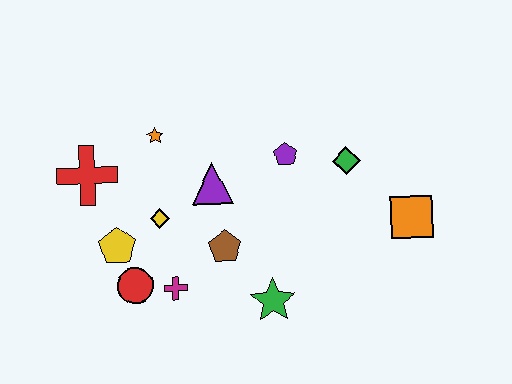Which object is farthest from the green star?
The red cross is farthest from the green star.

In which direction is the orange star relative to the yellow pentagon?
The orange star is above the yellow pentagon.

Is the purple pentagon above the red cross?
Yes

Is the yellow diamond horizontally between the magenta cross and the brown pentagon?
No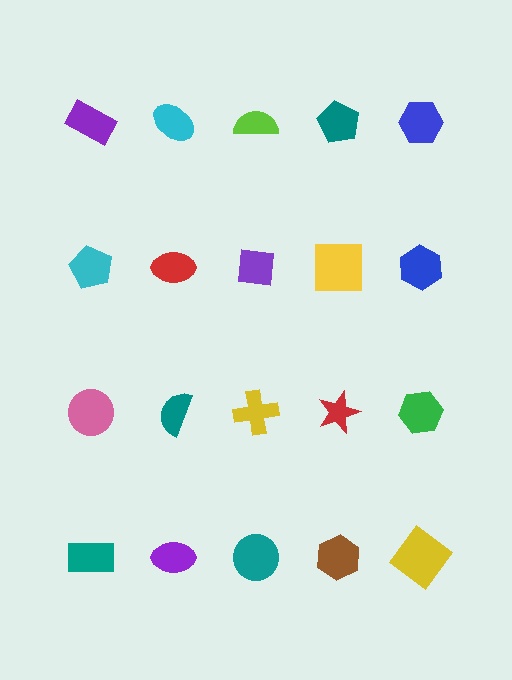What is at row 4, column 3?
A teal circle.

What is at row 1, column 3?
A lime semicircle.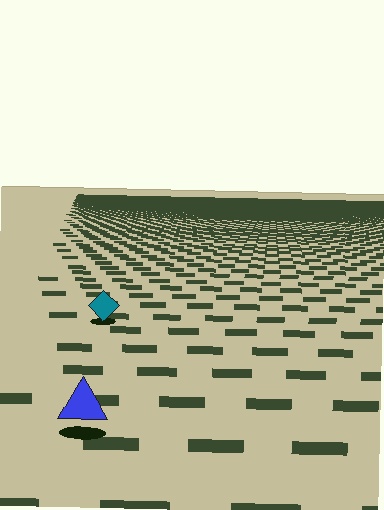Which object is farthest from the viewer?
The teal diamond is farthest from the viewer. It appears smaller and the ground texture around it is denser.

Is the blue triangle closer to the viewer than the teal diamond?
Yes. The blue triangle is closer — you can tell from the texture gradient: the ground texture is coarser near it.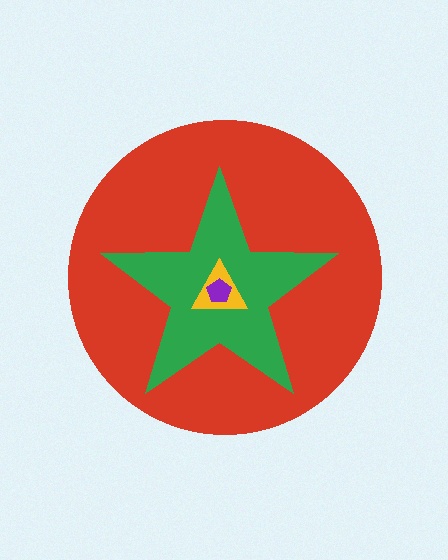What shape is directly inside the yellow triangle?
The purple pentagon.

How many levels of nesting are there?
4.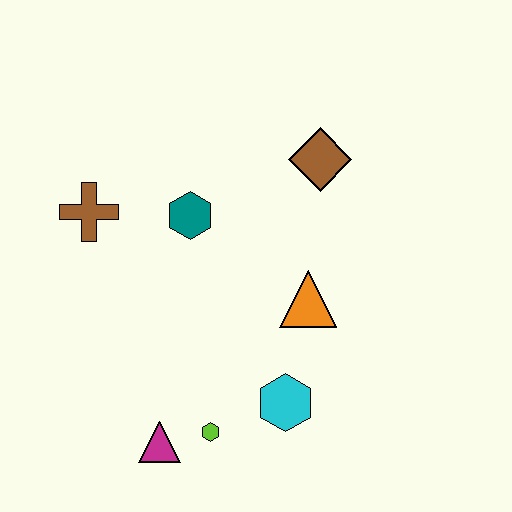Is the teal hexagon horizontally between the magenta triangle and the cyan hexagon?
Yes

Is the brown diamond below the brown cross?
No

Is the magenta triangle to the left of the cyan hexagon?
Yes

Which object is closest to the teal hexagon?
The brown cross is closest to the teal hexagon.